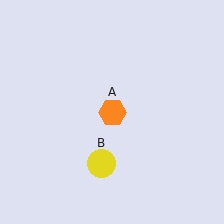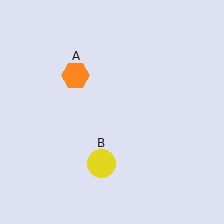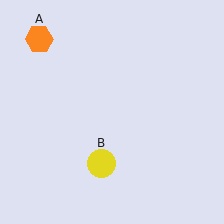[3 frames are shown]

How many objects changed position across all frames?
1 object changed position: orange hexagon (object A).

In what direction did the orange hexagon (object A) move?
The orange hexagon (object A) moved up and to the left.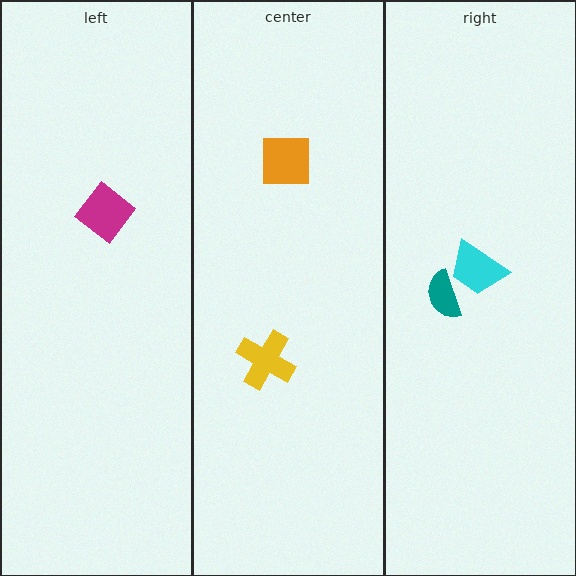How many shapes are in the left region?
1.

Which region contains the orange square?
The center region.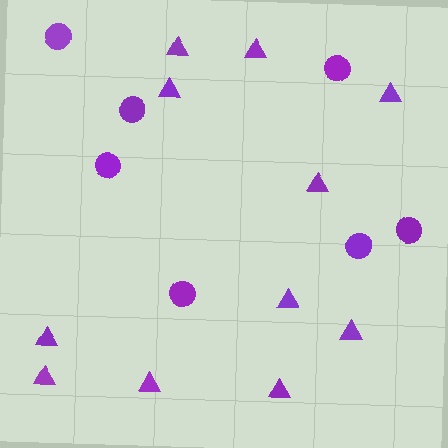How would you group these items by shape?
There are 2 groups: one group of triangles (11) and one group of circles (7).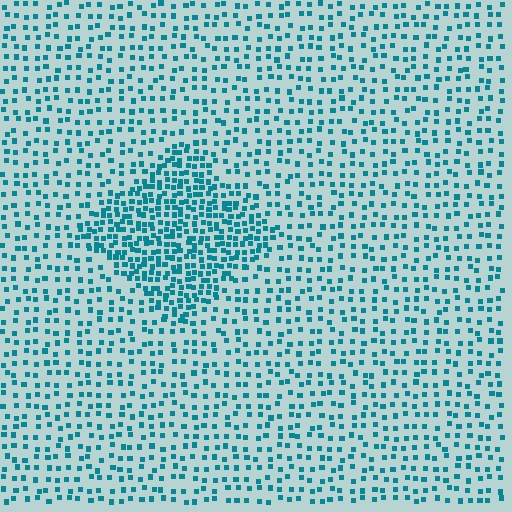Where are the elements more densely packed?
The elements are more densely packed inside the diamond boundary.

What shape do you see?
I see a diamond.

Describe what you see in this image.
The image contains small teal elements arranged at two different densities. A diamond-shaped region is visible where the elements are more densely packed than the surrounding area.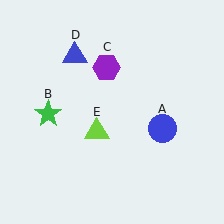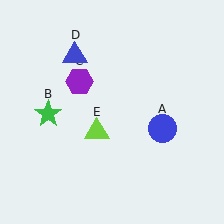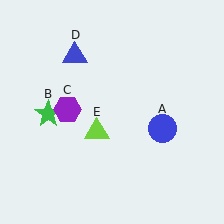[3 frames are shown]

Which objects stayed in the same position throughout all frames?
Blue circle (object A) and green star (object B) and blue triangle (object D) and lime triangle (object E) remained stationary.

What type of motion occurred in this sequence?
The purple hexagon (object C) rotated counterclockwise around the center of the scene.